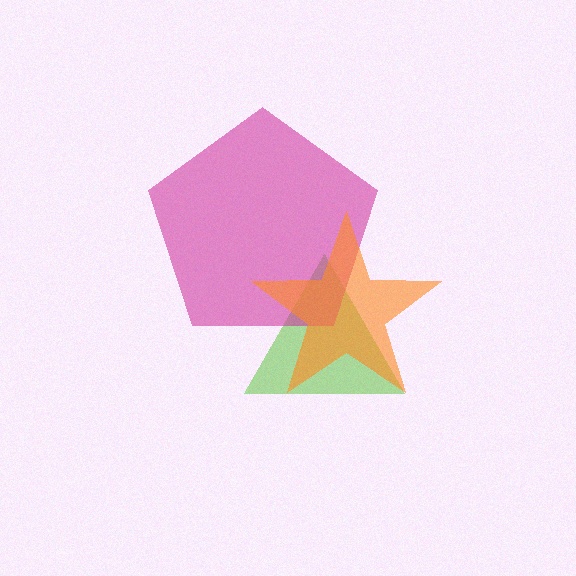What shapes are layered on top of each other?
The layered shapes are: a lime triangle, a magenta pentagon, an orange star.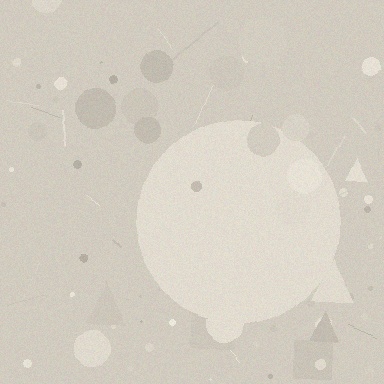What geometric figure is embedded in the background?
A circle is embedded in the background.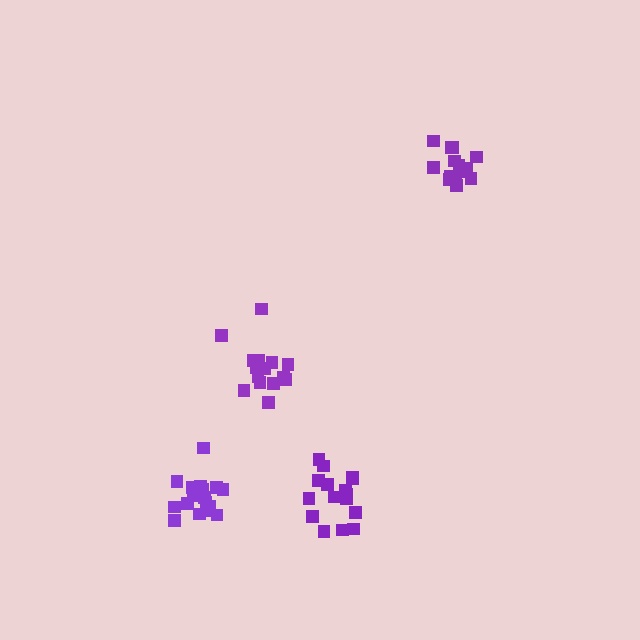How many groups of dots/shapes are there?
There are 4 groups.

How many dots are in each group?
Group 1: 19 dots, Group 2: 14 dots, Group 3: 17 dots, Group 4: 16 dots (66 total).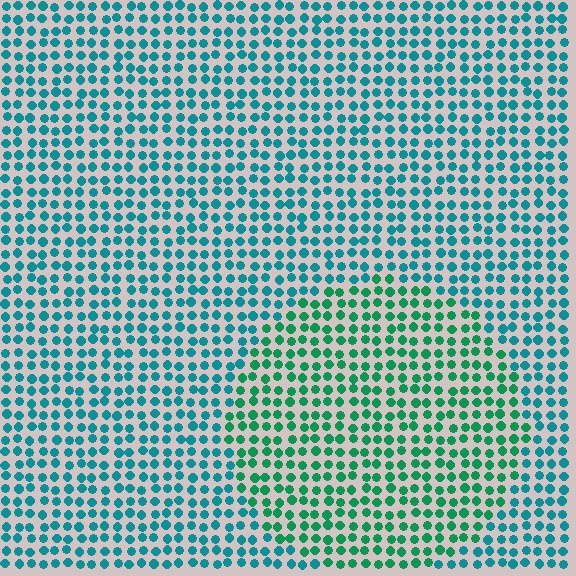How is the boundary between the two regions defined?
The boundary is defined purely by a slight shift in hue (about 33 degrees). Spacing, size, and orientation are identical on both sides.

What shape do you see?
I see a circle.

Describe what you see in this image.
The image is filled with small teal elements in a uniform arrangement. A circle-shaped region is visible where the elements are tinted to a slightly different hue, forming a subtle color boundary.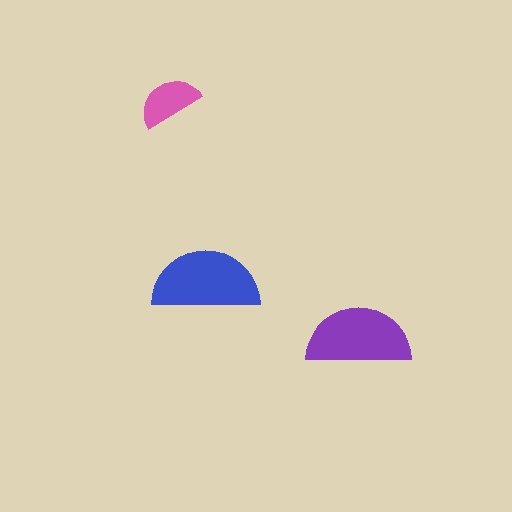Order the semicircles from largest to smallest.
the blue one, the purple one, the pink one.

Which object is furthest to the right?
The purple semicircle is rightmost.